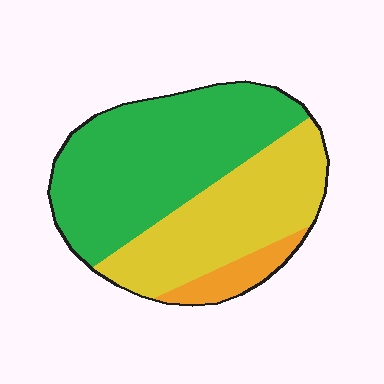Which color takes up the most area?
Green, at roughly 55%.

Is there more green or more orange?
Green.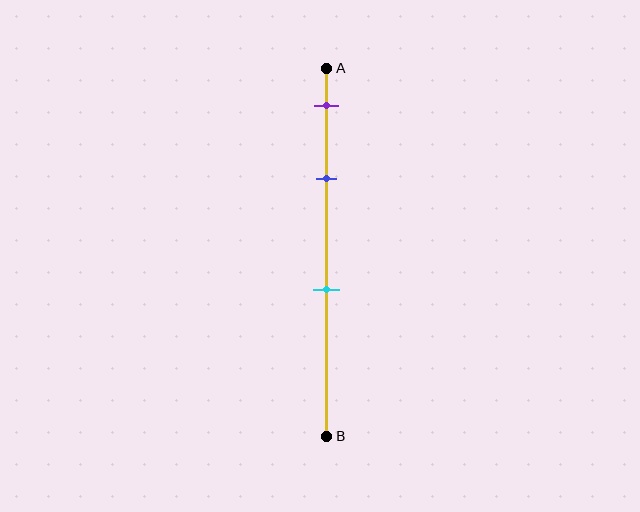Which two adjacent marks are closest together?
The purple and blue marks are the closest adjacent pair.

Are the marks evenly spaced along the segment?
No, the marks are not evenly spaced.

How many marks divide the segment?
There are 3 marks dividing the segment.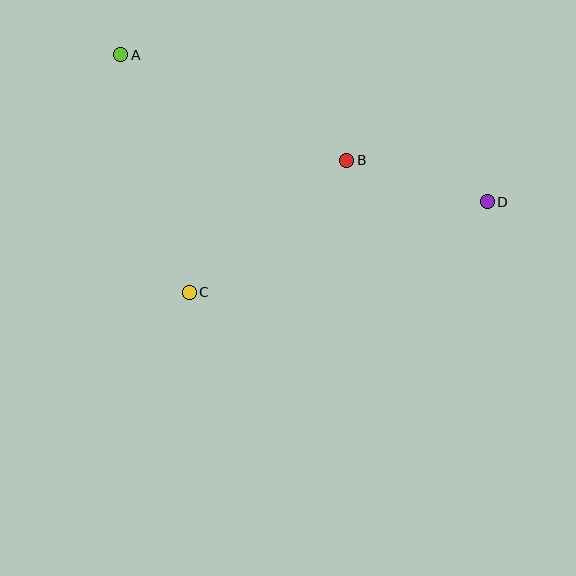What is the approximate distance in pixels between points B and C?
The distance between B and C is approximately 206 pixels.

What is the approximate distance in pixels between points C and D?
The distance between C and D is approximately 312 pixels.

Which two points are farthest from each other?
Points A and D are farthest from each other.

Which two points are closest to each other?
Points B and D are closest to each other.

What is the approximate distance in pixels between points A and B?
The distance between A and B is approximately 249 pixels.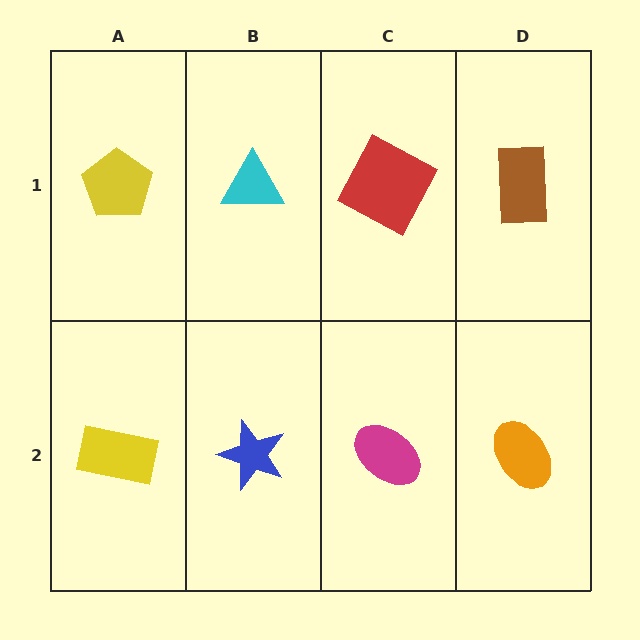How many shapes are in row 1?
4 shapes.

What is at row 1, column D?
A brown rectangle.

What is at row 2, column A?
A yellow rectangle.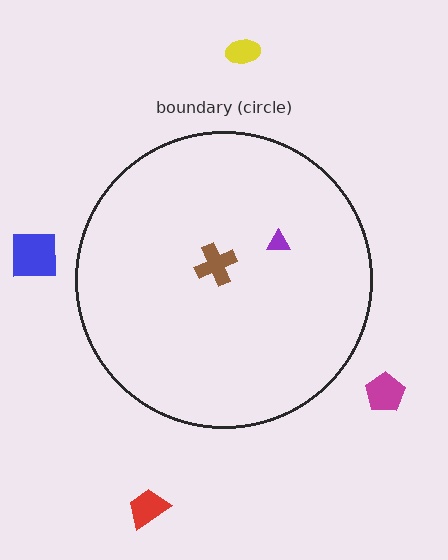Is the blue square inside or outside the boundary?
Outside.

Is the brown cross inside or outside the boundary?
Inside.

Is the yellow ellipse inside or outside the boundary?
Outside.